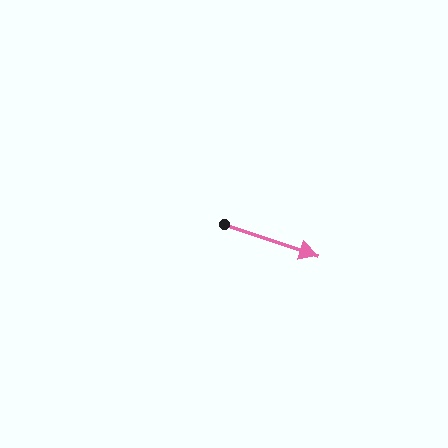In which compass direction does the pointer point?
East.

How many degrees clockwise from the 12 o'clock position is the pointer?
Approximately 109 degrees.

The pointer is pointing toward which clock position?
Roughly 4 o'clock.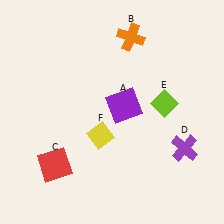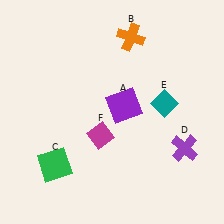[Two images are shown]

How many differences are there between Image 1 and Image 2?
There are 3 differences between the two images.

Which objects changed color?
C changed from red to green. E changed from lime to teal. F changed from yellow to magenta.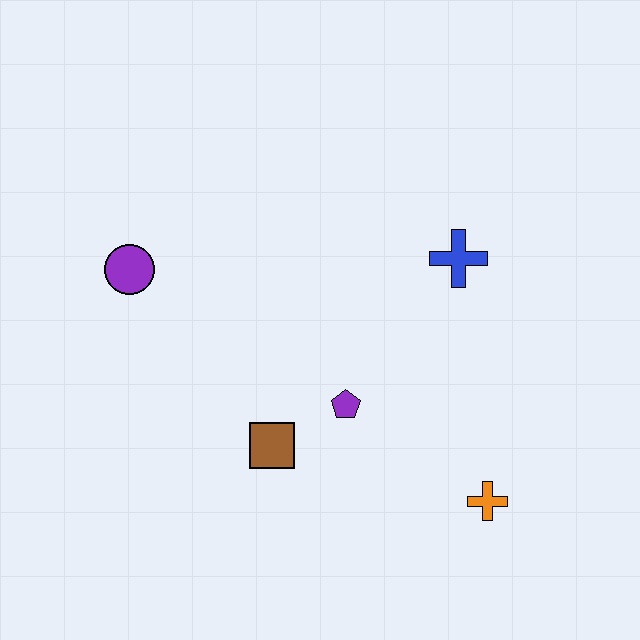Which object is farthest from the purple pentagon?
The purple circle is farthest from the purple pentagon.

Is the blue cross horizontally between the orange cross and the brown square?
Yes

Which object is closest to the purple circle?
The brown square is closest to the purple circle.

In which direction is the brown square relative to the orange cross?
The brown square is to the left of the orange cross.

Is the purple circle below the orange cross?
No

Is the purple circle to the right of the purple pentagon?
No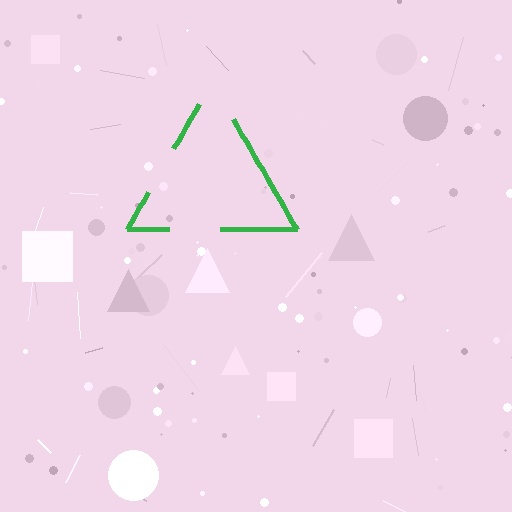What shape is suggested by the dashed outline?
The dashed outline suggests a triangle.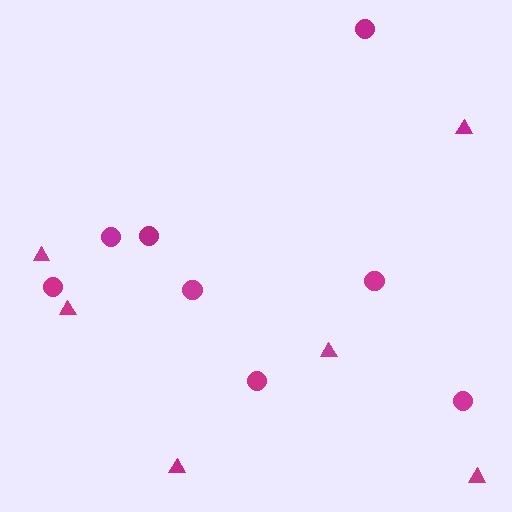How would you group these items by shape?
There are 2 groups: one group of circles (8) and one group of triangles (6).